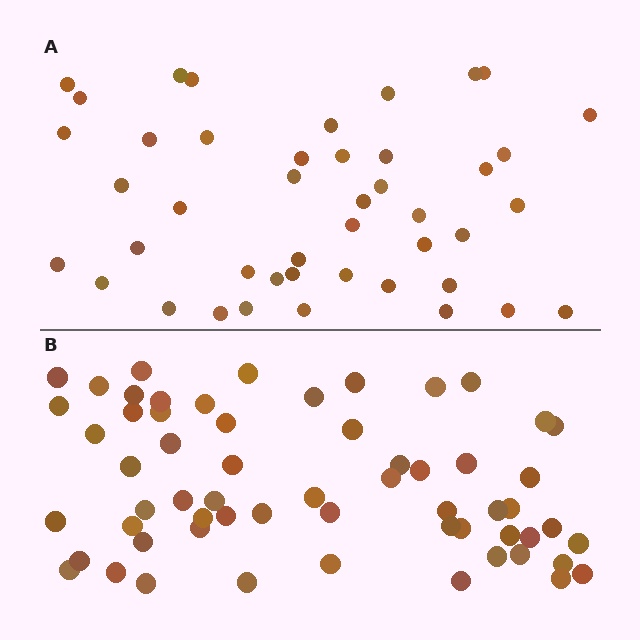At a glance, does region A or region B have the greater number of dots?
Region B (the bottom region) has more dots.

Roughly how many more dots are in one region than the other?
Region B has approximately 15 more dots than region A.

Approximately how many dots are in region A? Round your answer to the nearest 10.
About 40 dots. (The exact count is 44, which rounds to 40.)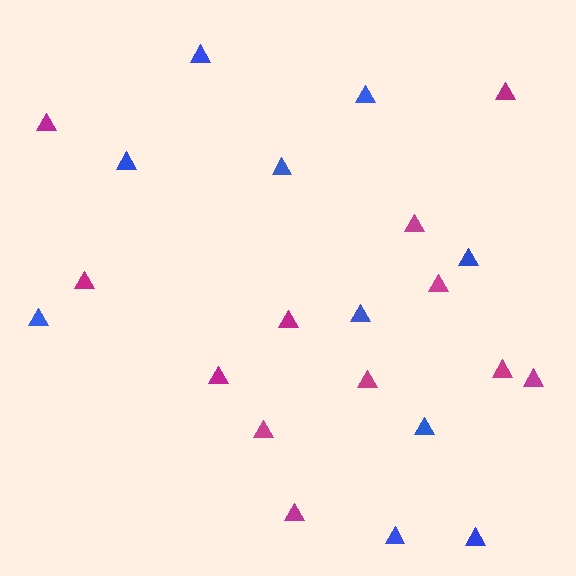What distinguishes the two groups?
There are 2 groups: one group of magenta triangles (12) and one group of blue triangles (10).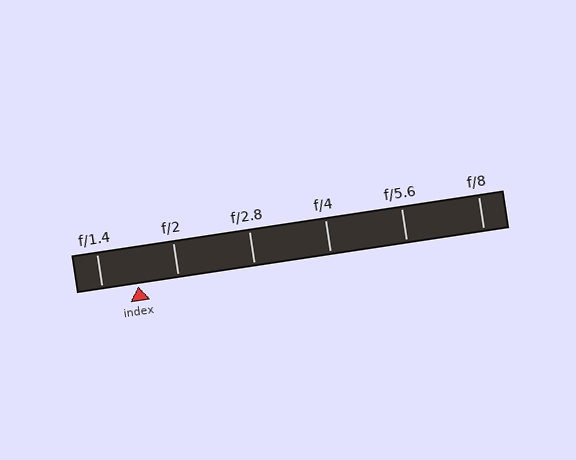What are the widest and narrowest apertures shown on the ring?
The widest aperture shown is f/1.4 and the narrowest is f/8.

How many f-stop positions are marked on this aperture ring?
There are 6 f-stop positions marked.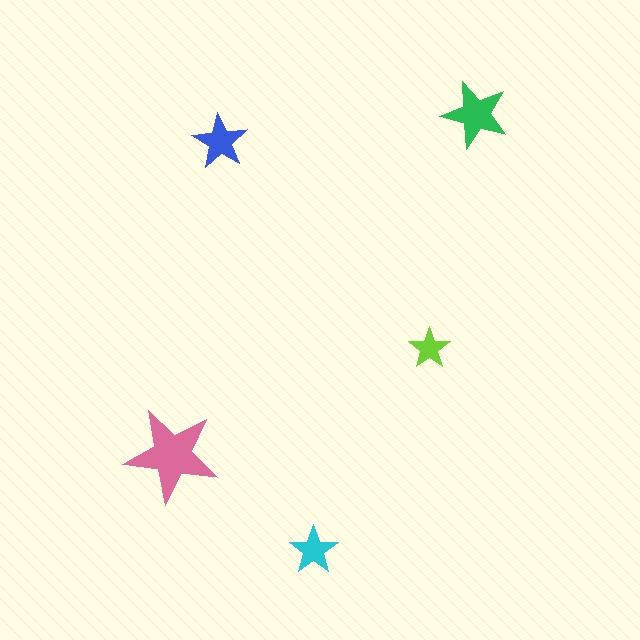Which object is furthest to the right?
The green star is rightmost.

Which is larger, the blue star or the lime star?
The blue one.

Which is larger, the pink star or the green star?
The pink one.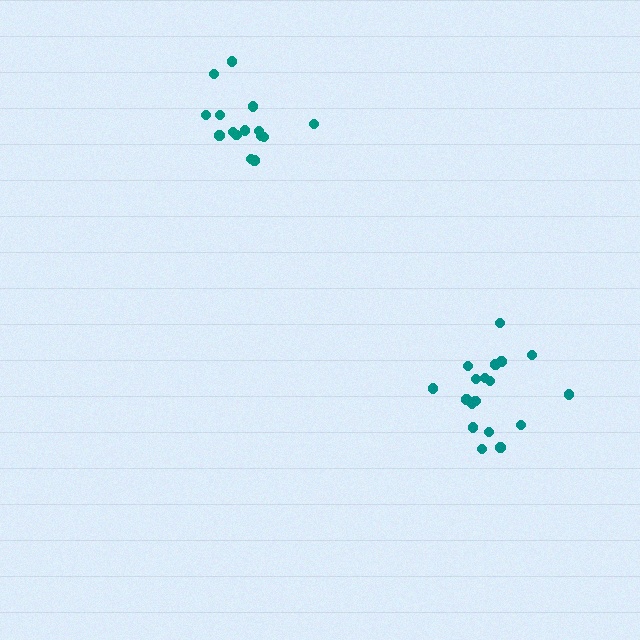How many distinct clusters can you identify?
There are 2 distinct clusters.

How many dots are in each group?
Group 1: 15 dots, Group 2: 18 dots (33 total).